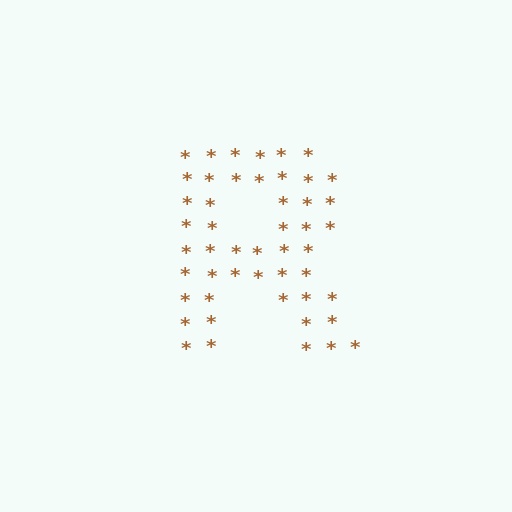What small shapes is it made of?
It is made of small asterisks.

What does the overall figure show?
The overall figure shows the letter R.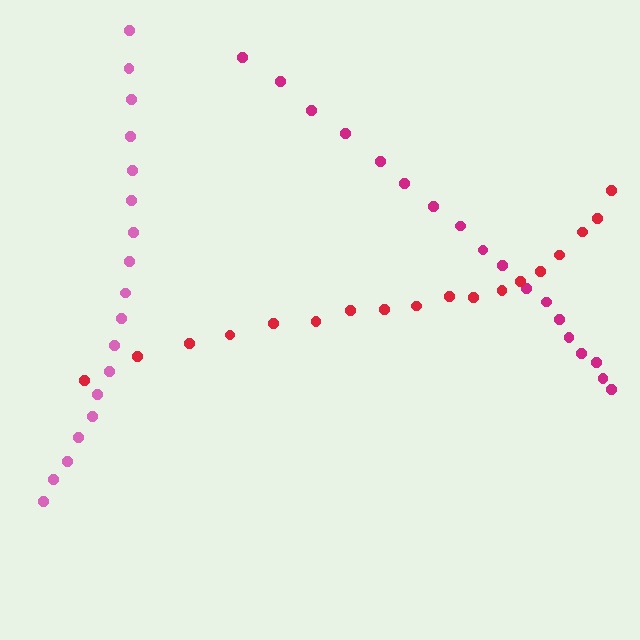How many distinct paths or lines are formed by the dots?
There are 3 distinct paths.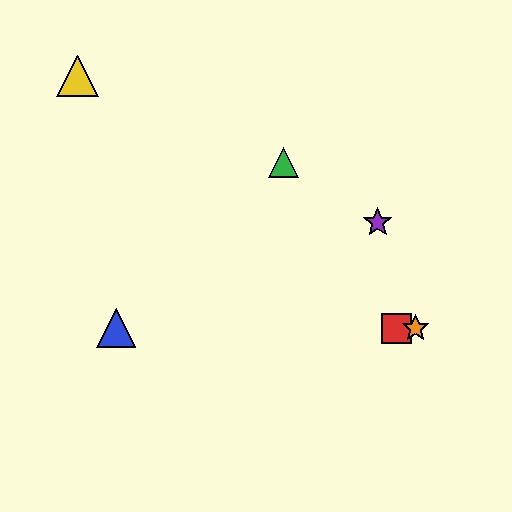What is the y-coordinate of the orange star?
The orange star is at y≈328.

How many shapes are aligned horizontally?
3 shapes (the red square, the blue triangle, the orange star) are aligned horizontally.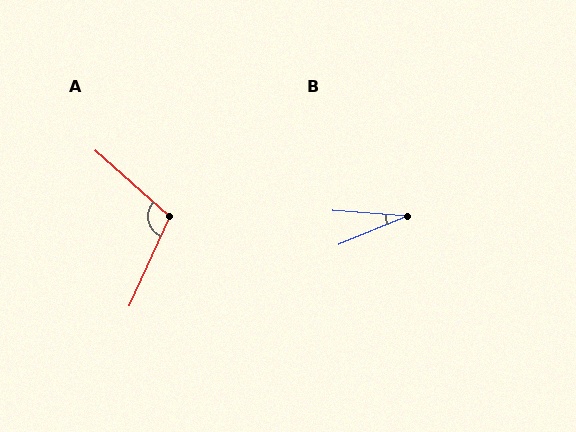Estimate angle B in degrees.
Approximately 27 degrees.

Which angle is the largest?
A, at approximately 108 degrees.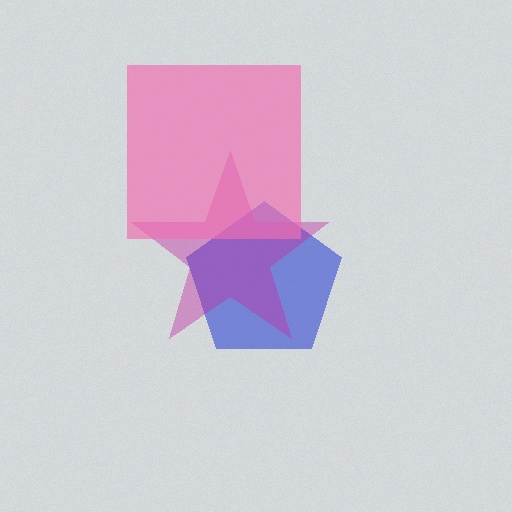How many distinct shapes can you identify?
There are 3 distinct shapes: a blue pentagon, a magenta star, a pink square.